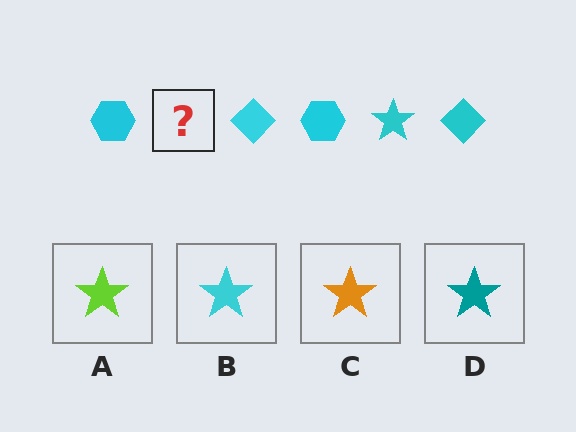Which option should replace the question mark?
Option B.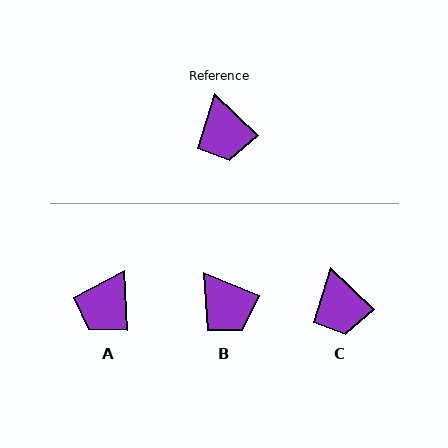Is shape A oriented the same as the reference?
No, it is off by about 44 degrees.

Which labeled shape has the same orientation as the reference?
C.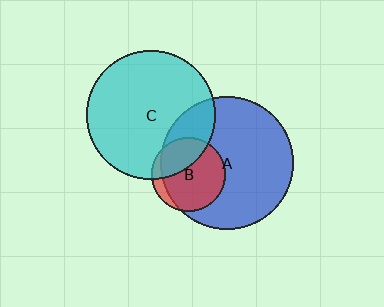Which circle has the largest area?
Circle A (blue).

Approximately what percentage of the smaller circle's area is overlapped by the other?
Approximately 20%.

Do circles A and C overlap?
Yes.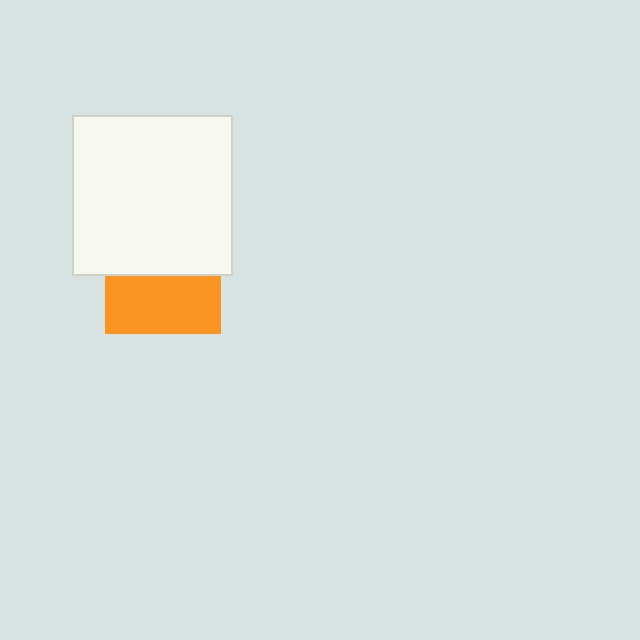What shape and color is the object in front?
The object in front is a white square.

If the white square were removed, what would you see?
You would see the complete orange square.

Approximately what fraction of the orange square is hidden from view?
Roughly 50% of the orange square is hidden behind the white square.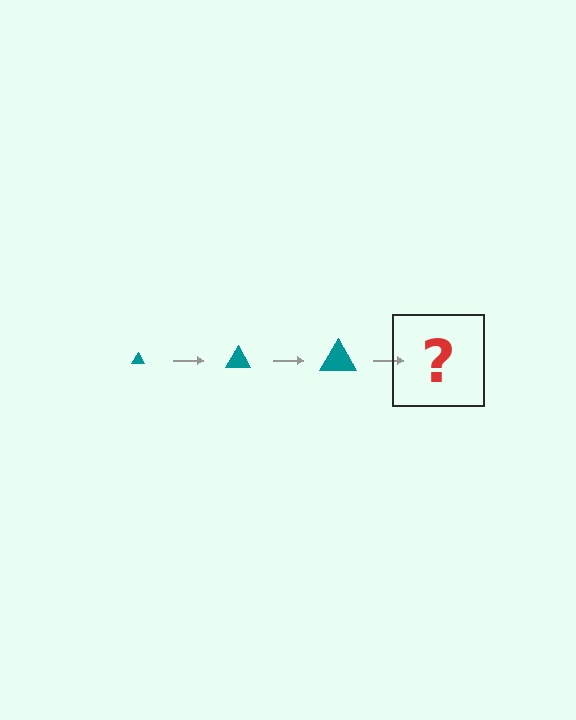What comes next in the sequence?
The next element should be a teal triangle, larger than the previous one.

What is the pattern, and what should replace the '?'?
The pattern is that the triangle gets progressively larger each step. The '?' should be a teal triangle, larger than the previous one.